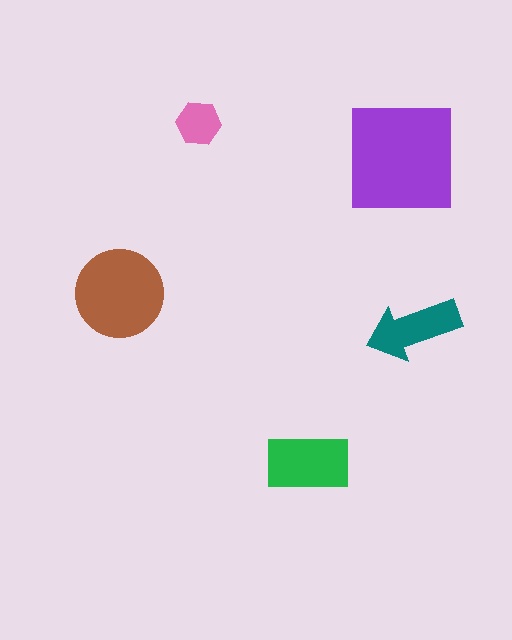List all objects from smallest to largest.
The pink hexagon, the teal arrow, the green rectangle, the brown circle, the purple square.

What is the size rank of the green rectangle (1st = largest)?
3rd.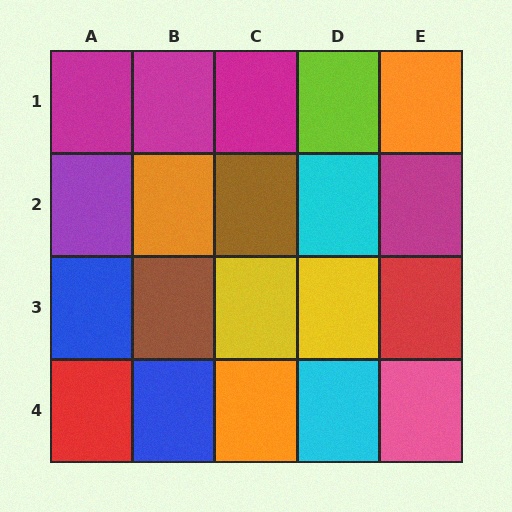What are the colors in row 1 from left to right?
Magenta, magenta, magenta, lime, orange.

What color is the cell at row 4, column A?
Red.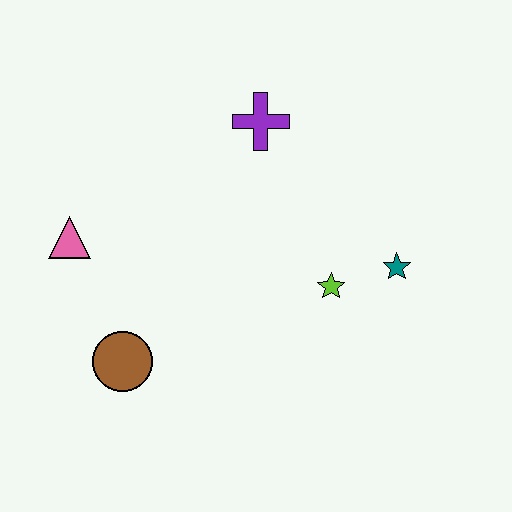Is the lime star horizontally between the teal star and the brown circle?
Yes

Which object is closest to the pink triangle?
The brown circle is closest to the pink triangle.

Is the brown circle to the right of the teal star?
No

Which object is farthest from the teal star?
The pink triangle is farthest from the teal star.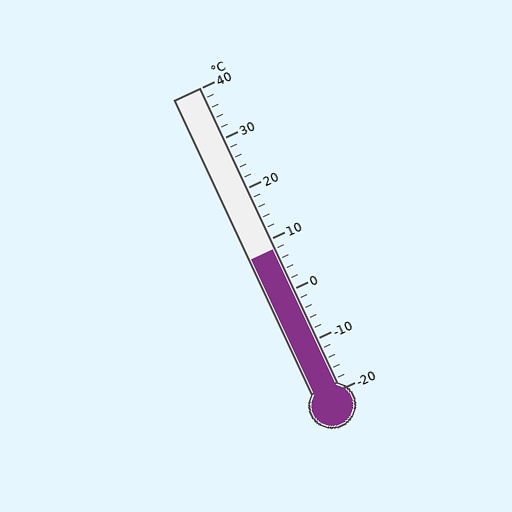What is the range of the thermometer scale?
The thermometer scale ranges from -20°C to 40°C.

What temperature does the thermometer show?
The thermometer shows approximately 8°C.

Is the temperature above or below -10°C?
The temperature is above -10°C.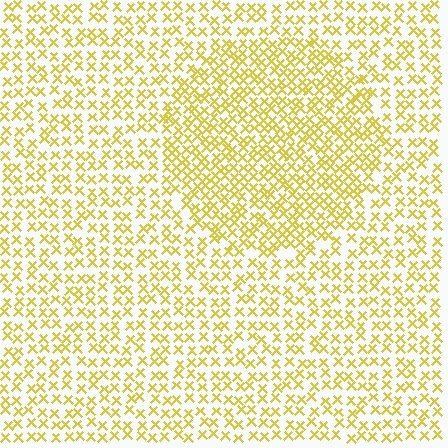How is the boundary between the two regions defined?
The boundary is defined by a change in element density (approximately 1.7x ratio). All elements are the same color, size, and shape.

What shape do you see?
I see a circle.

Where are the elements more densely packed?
The elements are more densely packed inside the circle boundary.